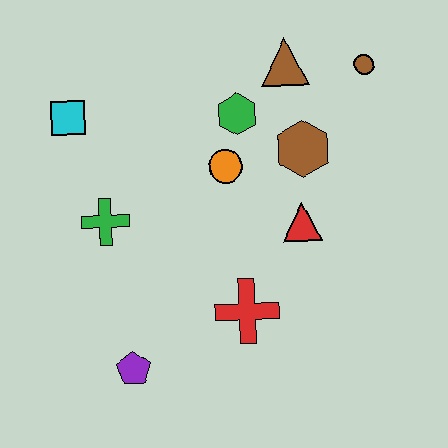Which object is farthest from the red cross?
The brown circle is farthest from the red cross.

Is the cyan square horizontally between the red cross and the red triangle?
No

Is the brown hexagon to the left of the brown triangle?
No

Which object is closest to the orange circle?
The green hexagon is closest to the orange circle.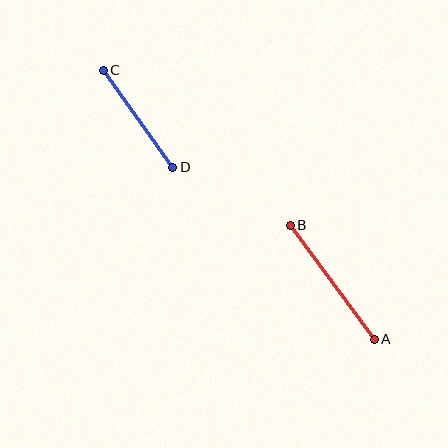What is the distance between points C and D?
The distance is approximately 119 pixels.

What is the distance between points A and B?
The distance is approximately 141 pixels.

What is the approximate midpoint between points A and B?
The midpoint is at approximately (332, 282) pixels.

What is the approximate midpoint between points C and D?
The midpoint is at approximately (138, 119) pixels.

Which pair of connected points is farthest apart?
Points A and B are farthest apart.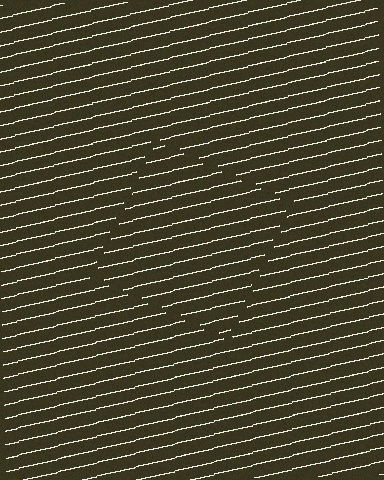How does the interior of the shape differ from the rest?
The interior of the shape contains the same grating, shifted by half a period — the contour is defined by the phase discontinuity where line-ends from the inner and outer gratings abut.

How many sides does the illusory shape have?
4 sides — the line-ends trace a square.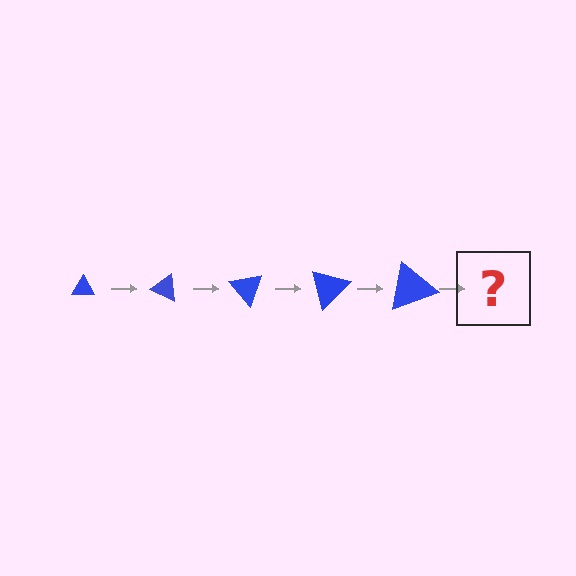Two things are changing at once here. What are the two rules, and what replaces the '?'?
The two rules are that the triangle grows larger each step and it rotates 25 degrees each step. The '?' should be a triangle, larger than the previous one and rotated 125 degrees from the start.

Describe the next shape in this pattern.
It should be a triangle, larger than the previous one and rotated 125 degrees from the start.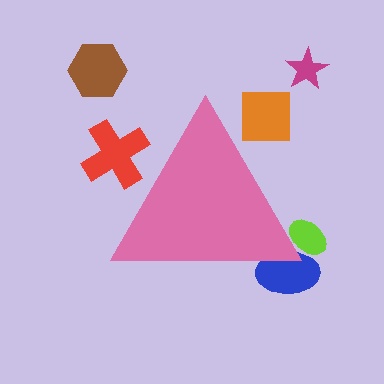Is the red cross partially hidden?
Yes, the red cross is partially hidden behind the pink triangle.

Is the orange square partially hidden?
Yes, the orange square is partially hidden behind the pink triangle.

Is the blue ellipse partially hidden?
Yes, the blue ellipse is partially hidden behind the pink triangle.